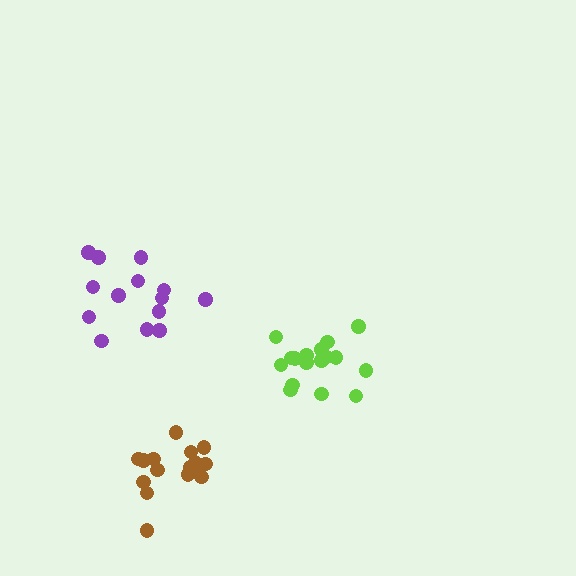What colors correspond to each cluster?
The clusters are colored: lime, brown, purple.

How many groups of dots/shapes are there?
There are 3 groups.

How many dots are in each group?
Group 1: 17 dots, Group 2: 16 dots, Group 3: 14 dots (47 total).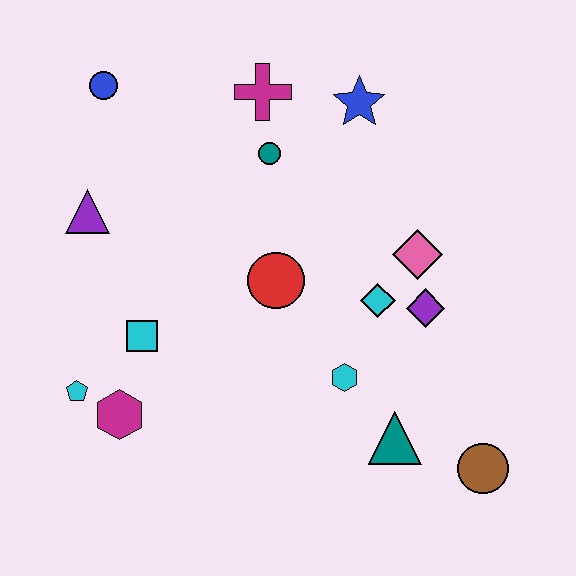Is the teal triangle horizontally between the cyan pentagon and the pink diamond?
Yes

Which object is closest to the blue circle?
The purple triangle is closest to the blue circle.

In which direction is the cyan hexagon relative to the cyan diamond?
The cyan hexagon is below the cyan diamond.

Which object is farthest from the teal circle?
The brown circle is farthest from the teal circle.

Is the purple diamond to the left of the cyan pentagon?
No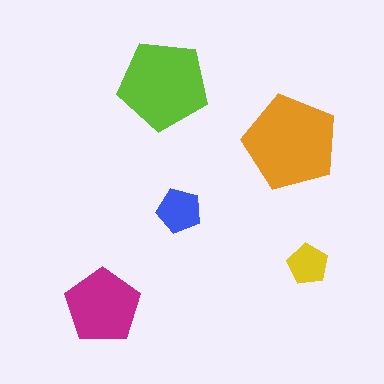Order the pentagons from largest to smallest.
the orange one, the lime one, the magenta one, the blue one, the yellow one.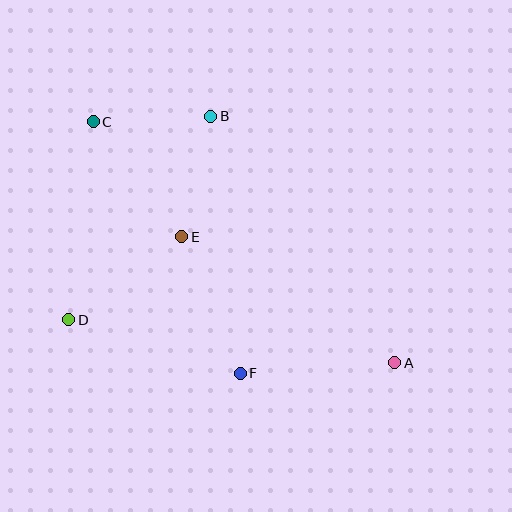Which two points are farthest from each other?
Points A and C are farthest from each other.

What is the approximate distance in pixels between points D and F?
The distance between D and F is approximately 180 pixels.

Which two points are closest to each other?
Points B and C are closest to each other.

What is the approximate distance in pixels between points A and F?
The distance between A and F is approximately 155 pixels.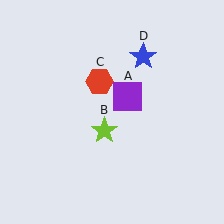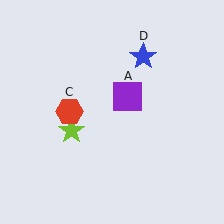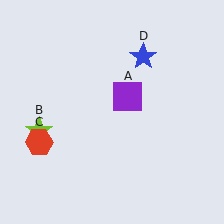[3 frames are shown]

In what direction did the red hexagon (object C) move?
The red hexagon (object C) moved down and to the left.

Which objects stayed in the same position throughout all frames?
Purple square (object A) and blue star (object D) remained stationary.